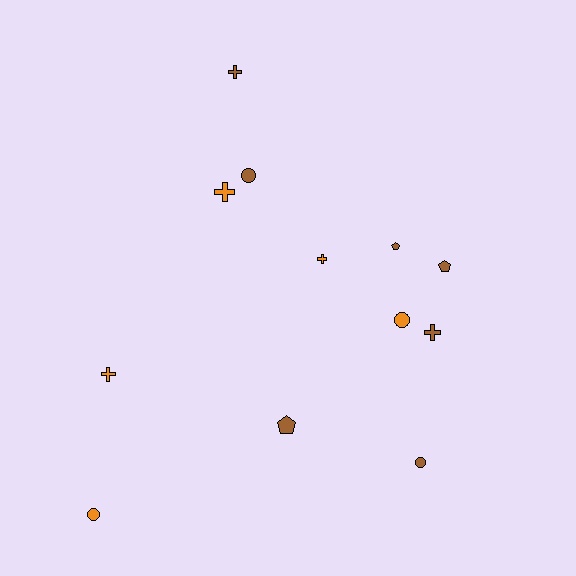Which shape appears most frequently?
Cross, with 5 objects.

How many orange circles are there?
There are 2 orange circles.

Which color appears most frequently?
Brown, with 7 objects.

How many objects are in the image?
There are 12 objects.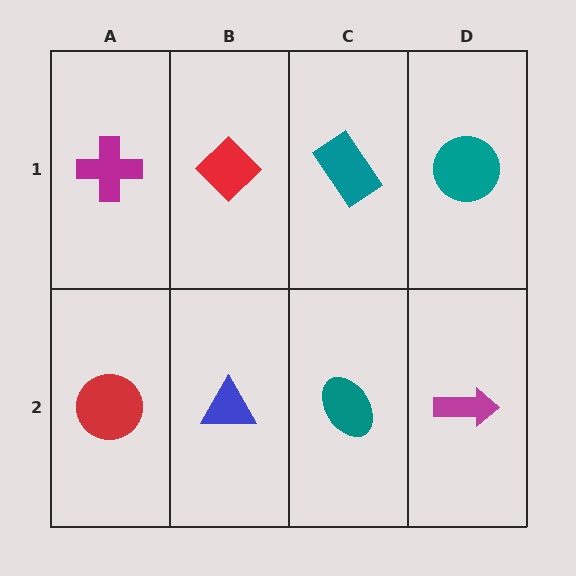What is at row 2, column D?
A magenta arrow.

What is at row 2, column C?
A teal ellipse.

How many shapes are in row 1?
4 shapes.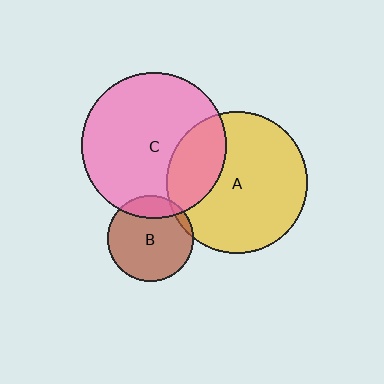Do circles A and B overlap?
Yes.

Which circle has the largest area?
Circle C (pink).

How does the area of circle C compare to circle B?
Approximately 2.9 times.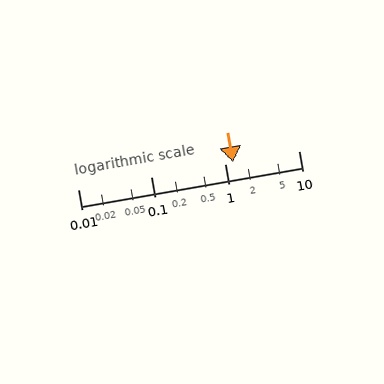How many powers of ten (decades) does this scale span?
The scale spans 3 decades, from 0.01 to 10.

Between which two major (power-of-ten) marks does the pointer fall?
The pointer is between 1 and 10.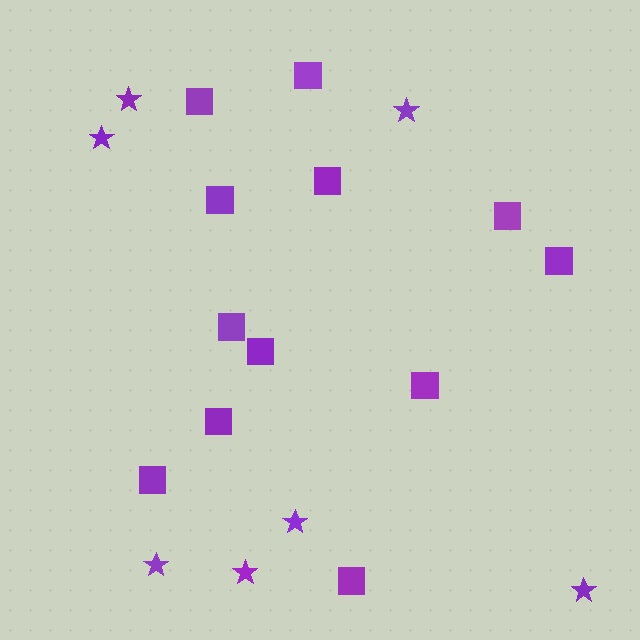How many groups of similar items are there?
There are 2 groups: one group of squares (12) and one group of stars (7).